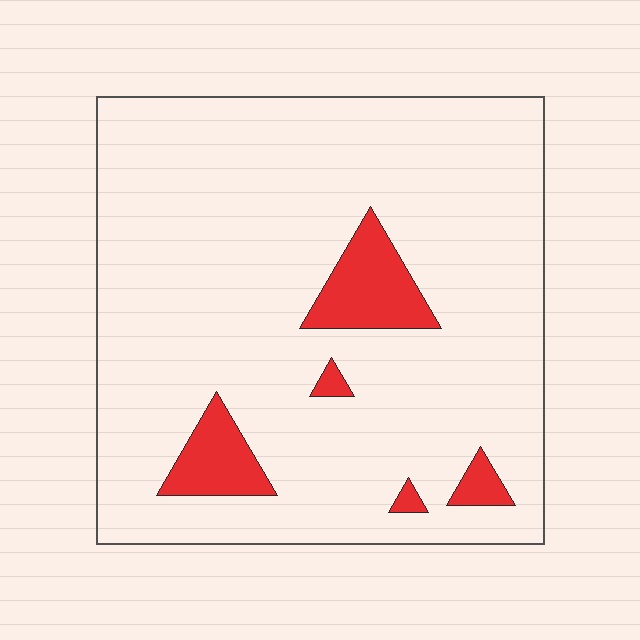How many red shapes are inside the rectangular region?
5.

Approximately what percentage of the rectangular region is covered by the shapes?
Approximately 10%.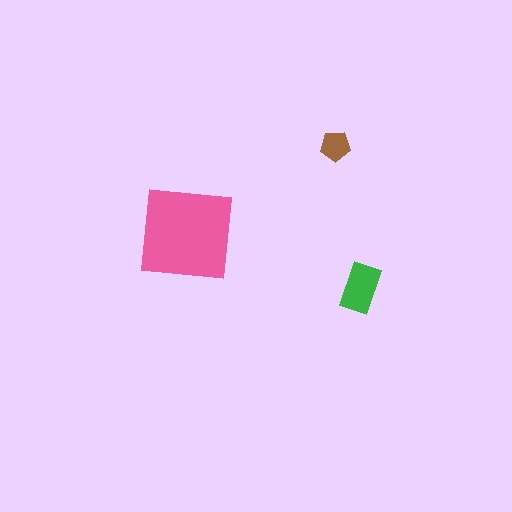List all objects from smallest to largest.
The brown pentagon, the green rectangle, the pink square.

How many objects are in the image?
There are 3 objects in the image.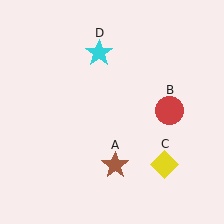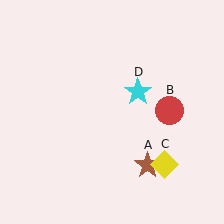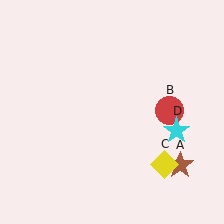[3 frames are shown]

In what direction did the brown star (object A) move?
The brown star (object A) moved right.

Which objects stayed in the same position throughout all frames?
Red circle (object B) and yellow diamond (object C) remained stationary.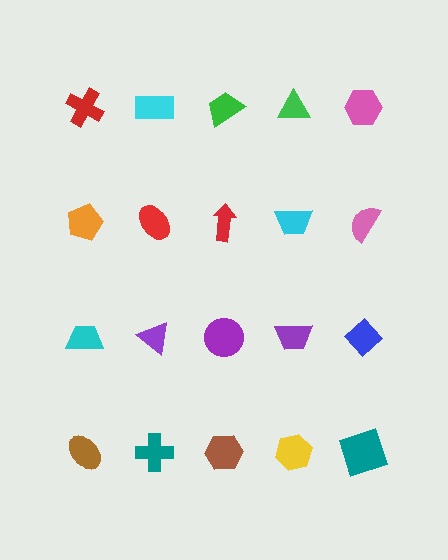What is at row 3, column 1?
A cyan trapezoid.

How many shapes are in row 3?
5 shapes.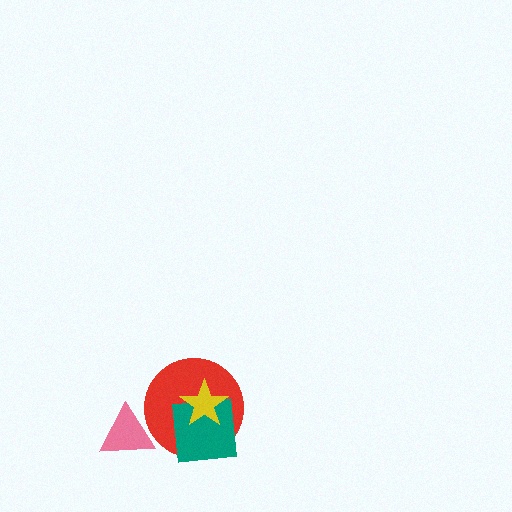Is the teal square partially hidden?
Yes, it is partially covered by another shape.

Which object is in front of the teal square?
The yellow star is in front of the teal square.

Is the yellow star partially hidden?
No, no other shape covers it.